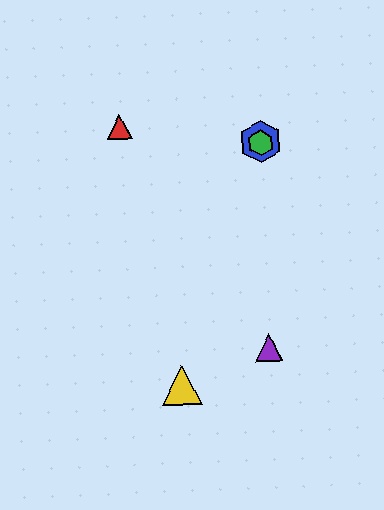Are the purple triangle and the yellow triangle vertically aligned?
No, the purple triangle is at x≈269 and the yellow triangle is at x≈182.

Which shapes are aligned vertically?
The blue hexagon, the green hexagon, the purple triangle are aligned vertically.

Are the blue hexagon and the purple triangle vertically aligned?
Yes, both are at x≈261.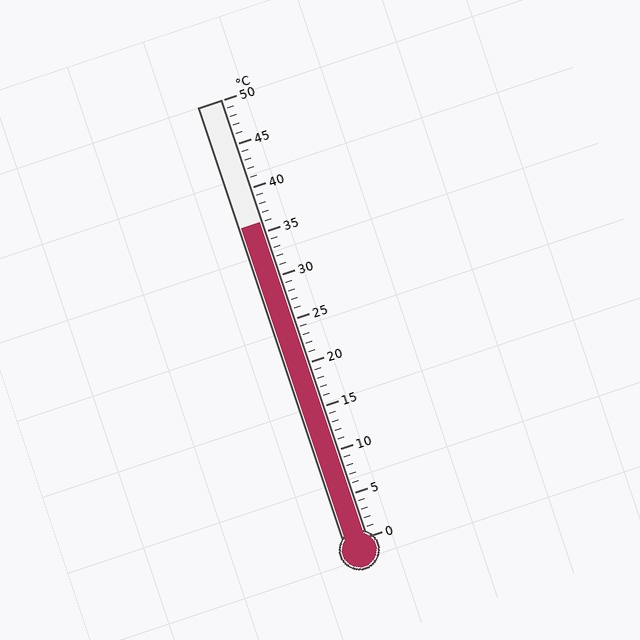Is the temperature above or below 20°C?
The temperature is above 20°C.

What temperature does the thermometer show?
The thermometer shows approximately 36°C.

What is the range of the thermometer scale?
The thermometer scale ranges from 0°C to 50°C.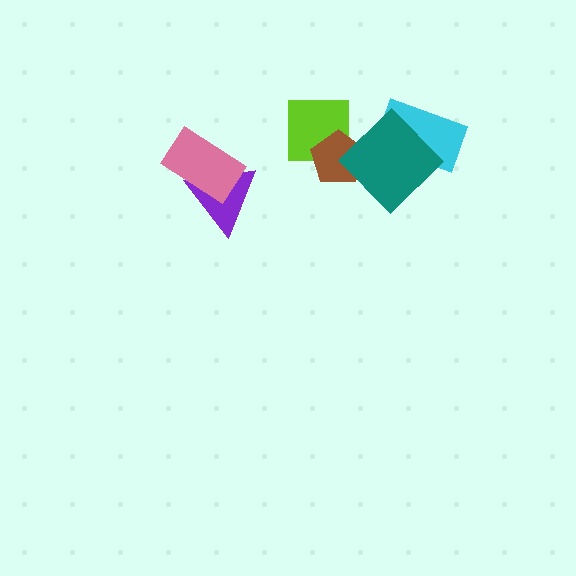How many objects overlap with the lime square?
1 object overlaps with the lime square.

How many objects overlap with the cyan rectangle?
1 object overlaps with the cyan rectangle.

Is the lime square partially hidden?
Yes, it is partially covered by another shape.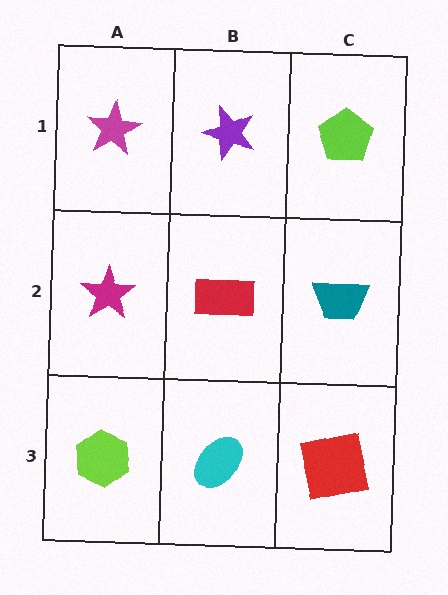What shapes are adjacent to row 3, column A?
A magenta star (row 2, column A), a cyan ellipse (row 3, column B).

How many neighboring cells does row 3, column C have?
2.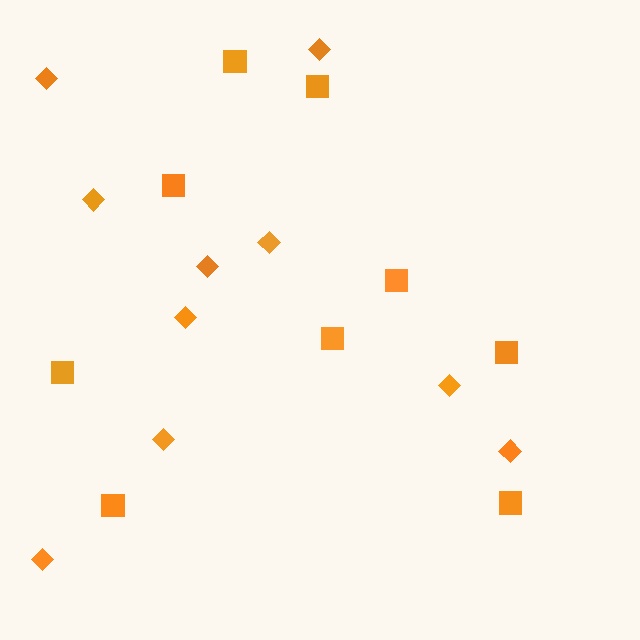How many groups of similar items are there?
There are 2 groups: one group of diamonds (10) and one group of squares (9).